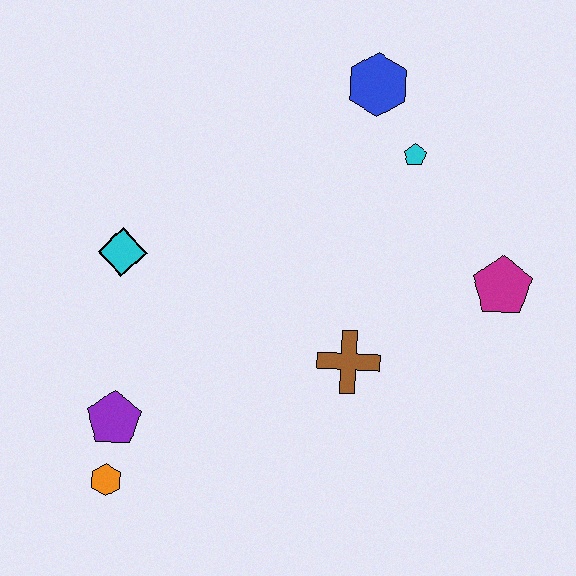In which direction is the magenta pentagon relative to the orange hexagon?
The magenta pentagon is to the right of the orange hexagon.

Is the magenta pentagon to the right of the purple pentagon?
Yes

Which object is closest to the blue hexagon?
The cyan pentagon is closest to the blue hexagon.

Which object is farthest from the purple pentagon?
The blue hexagon is farthest from the purple pentagon.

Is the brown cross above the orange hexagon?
Yes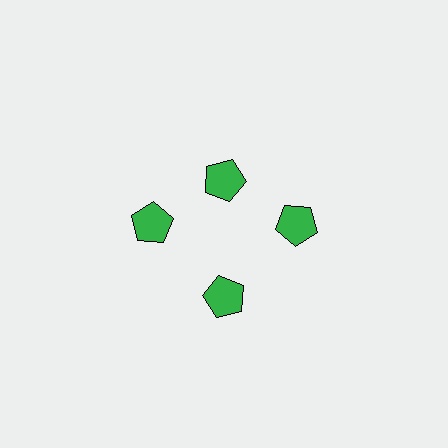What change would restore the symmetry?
The symmetry would be restored by moving it outward, back onto the ring so that all 4 pentagons sit at equal angles and equal distance from the center.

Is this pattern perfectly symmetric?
No. The 4 green pentagons are arranged in a ring, but one element near the 12 o'clock position is pulled inward toward the center, breaking the 4-fold rotational symmetry.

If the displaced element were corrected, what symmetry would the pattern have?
It would have 4-fold rotational symmetry — the pattern would map onto itself every 90 degrees.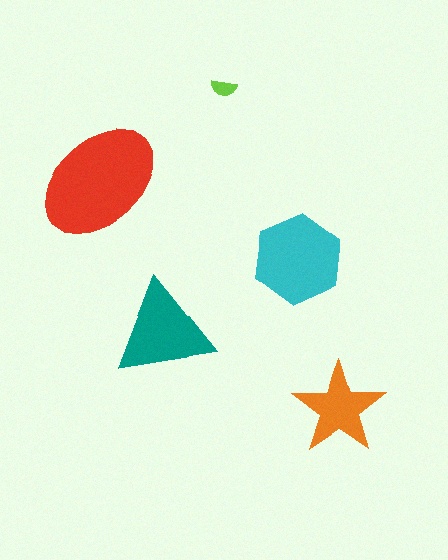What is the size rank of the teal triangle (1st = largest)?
3rd.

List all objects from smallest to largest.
The lime semicircle, the orange star, the teal triangle, the cyan hexagon, the red ellipse.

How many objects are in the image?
There are 5 objects in the image.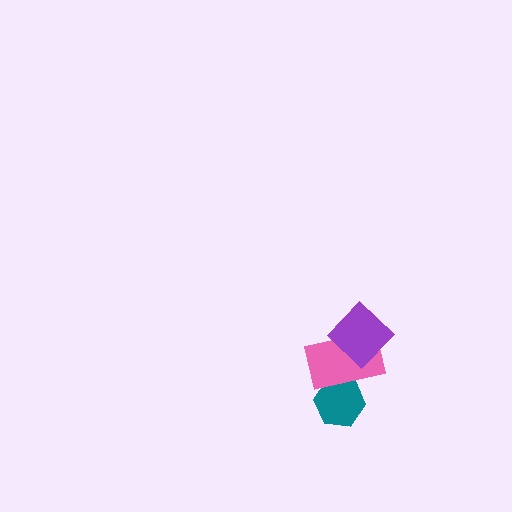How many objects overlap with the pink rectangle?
2 objects overlap with the pink rectangle.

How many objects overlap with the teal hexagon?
1 object overlaps with the teal hexagon.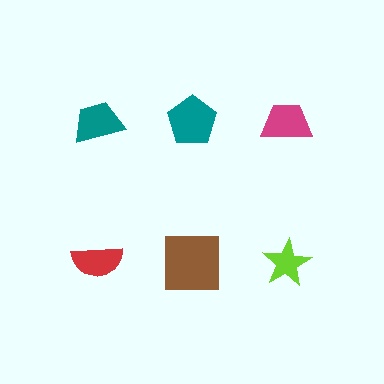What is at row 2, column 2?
A brown square.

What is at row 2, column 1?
A red semicircle.